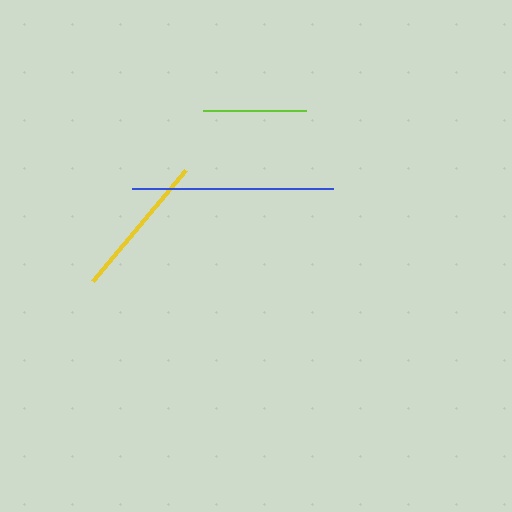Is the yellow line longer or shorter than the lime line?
The yellow line is longer than the lime line.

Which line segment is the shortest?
The lime line is the shortest at approximately 103 pixels.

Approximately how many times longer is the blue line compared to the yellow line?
The blue line is approximately 1.4 times the length of the yellow line.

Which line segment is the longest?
The blue line is the longest at approximately 201 pixels.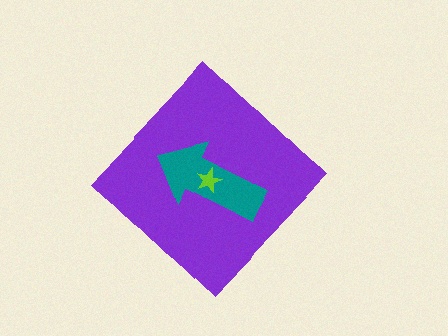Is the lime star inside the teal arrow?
Yes.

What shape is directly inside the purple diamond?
The teal arrow.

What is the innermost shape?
The lime star.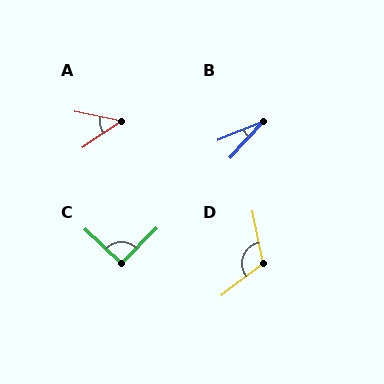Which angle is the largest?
D, at approximately 117 degrees.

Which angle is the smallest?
B, at approximately 26 degrees.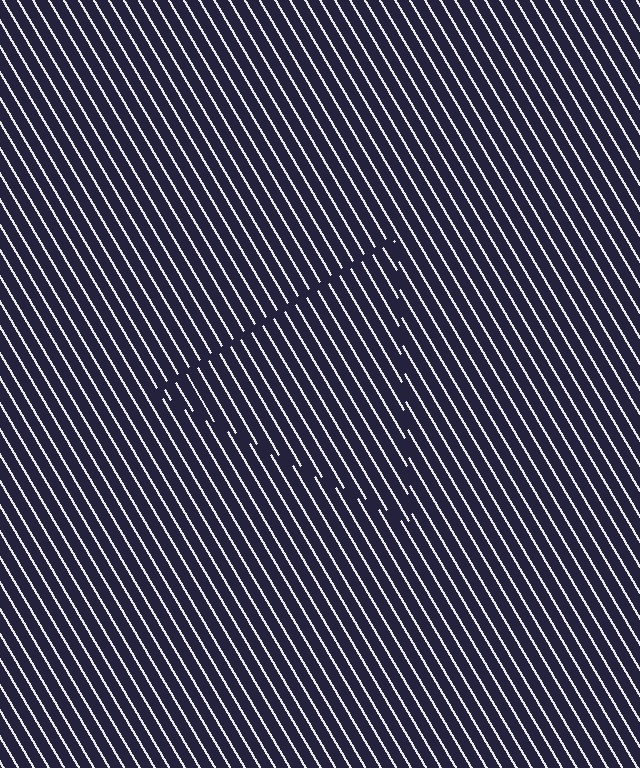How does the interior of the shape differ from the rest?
The interior of the shape contains the same grating, shifted by half a period — the contour is defined by the phase discontinuity where line-ends from the inner and outer gratings abut.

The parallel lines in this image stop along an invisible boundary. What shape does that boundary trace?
An illusory triangle. The interior of the shape contains the same grating, shifted by half a period — the contour is defined by the phase discontinuity where line-ends from the inner and outer gratings abut.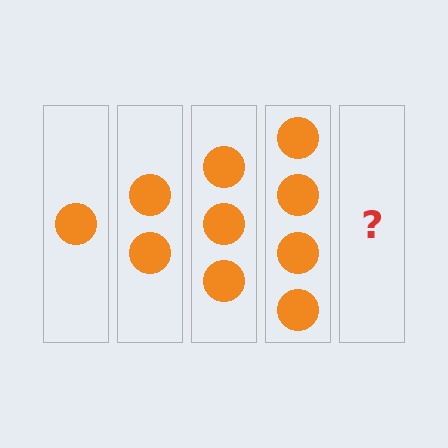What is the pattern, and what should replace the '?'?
The pattern is that each step adds one more circle. The '?' should be 5 circles.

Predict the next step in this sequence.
The next step is 5 circles.